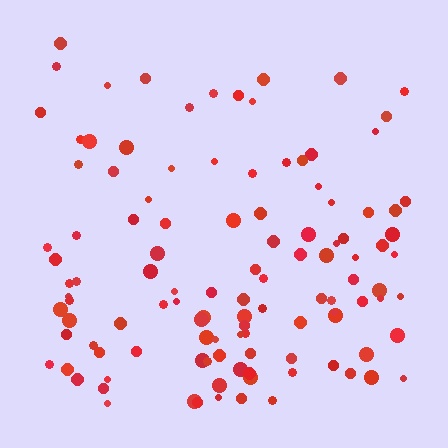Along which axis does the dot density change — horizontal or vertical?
Vertical.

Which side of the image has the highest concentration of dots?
The bottom.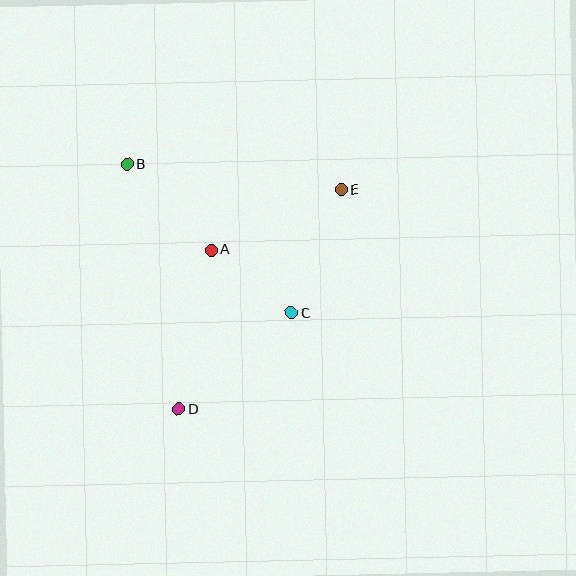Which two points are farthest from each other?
Points D and E are farthest from each other.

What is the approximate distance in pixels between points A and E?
The distance between A and E is approximately 143 pixels.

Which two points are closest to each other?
Points A and C are closest to each other.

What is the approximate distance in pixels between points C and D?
The distance between C and D is approximately 148 pixels.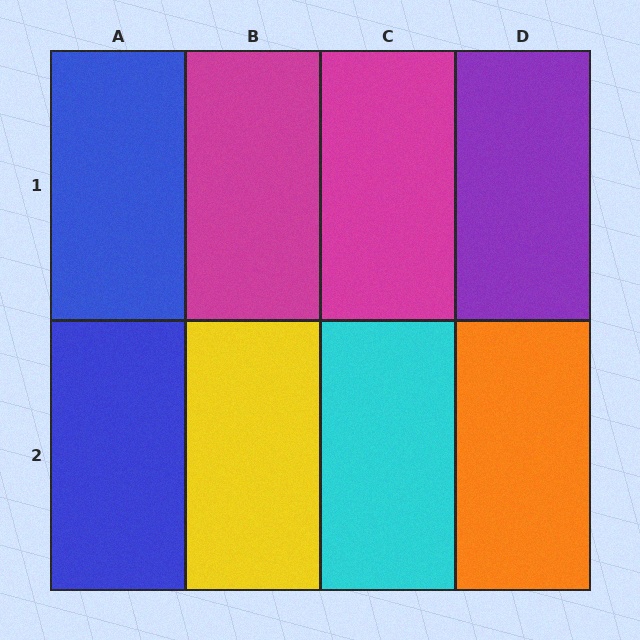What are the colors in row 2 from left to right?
Blue, yellow, cyan, orange.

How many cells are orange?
1 cell is orange.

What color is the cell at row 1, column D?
Purple.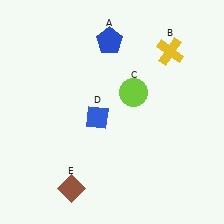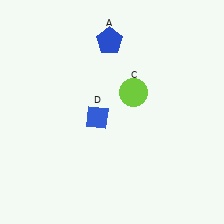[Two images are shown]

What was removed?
The yellow cross (B), the brown diamond (E) were removed in Image 2.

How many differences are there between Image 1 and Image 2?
There are 2 differences between the two images.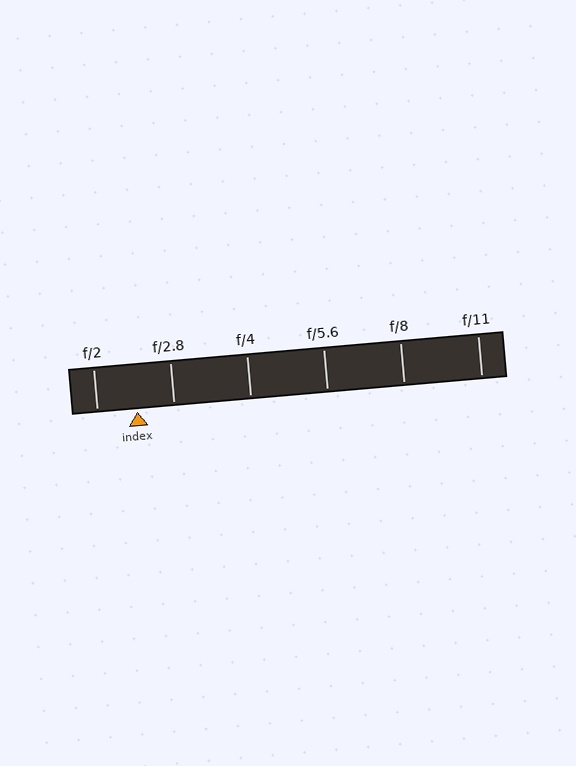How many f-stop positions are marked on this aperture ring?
There are 6 f-stop positions marked.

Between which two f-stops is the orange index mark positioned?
The index mark is between f/2 and f/2.8.